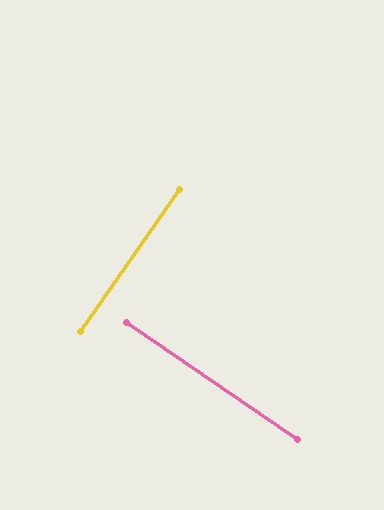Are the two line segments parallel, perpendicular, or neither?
Perpendicular — they meet at approximately 90°.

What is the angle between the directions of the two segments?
Approximately 90 degrees.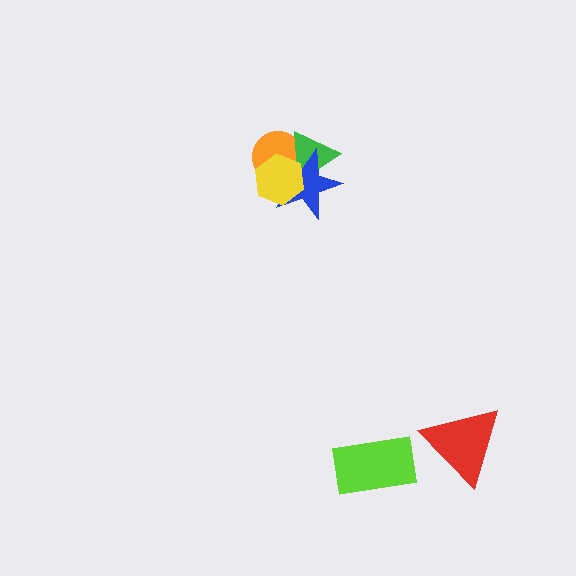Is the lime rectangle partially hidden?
No, no other shape covers it.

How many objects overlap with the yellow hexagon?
3 objects overlap with the yellow hexagon.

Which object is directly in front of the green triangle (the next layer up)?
The blue star is directly in front of the green triangle.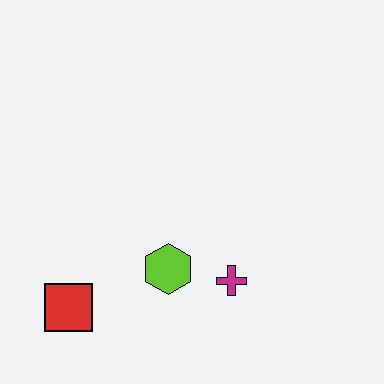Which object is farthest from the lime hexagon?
The red square is farthest from the lime hexagon.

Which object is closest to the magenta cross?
The lime hexagon is closest to the magenta cross.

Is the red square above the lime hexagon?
No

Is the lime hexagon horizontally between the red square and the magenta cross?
Yes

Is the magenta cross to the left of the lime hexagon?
No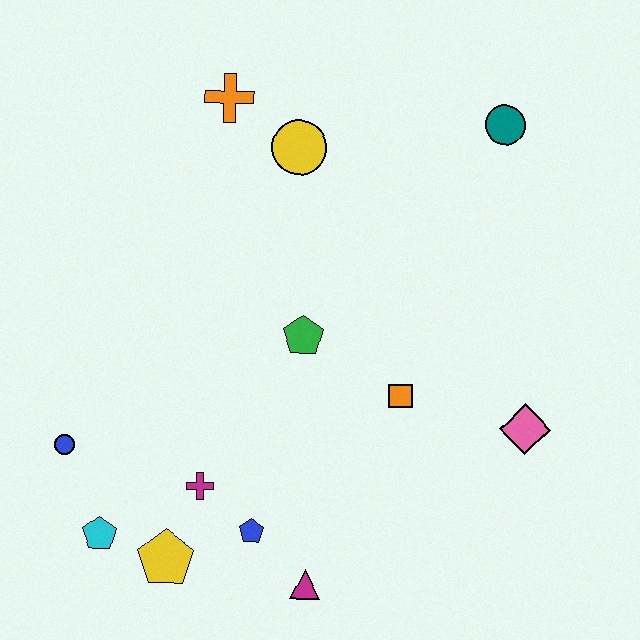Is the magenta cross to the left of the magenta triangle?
Yes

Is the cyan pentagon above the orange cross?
No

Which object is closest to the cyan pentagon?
The yellow pentagon is closest to the cyan pentagon.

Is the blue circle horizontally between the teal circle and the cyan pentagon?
No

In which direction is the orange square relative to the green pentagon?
The orange square is to the right of the green pentagon.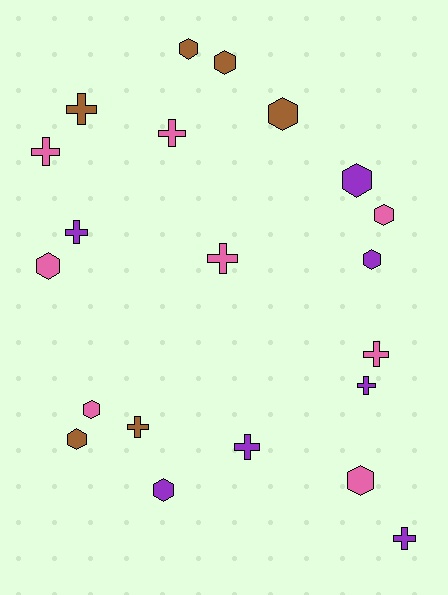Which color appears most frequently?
Pink, with 8 objects.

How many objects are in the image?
There are 21 objects.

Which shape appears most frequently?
Hexagon, with 11 objects.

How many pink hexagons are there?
There are 4 pink hexagons.